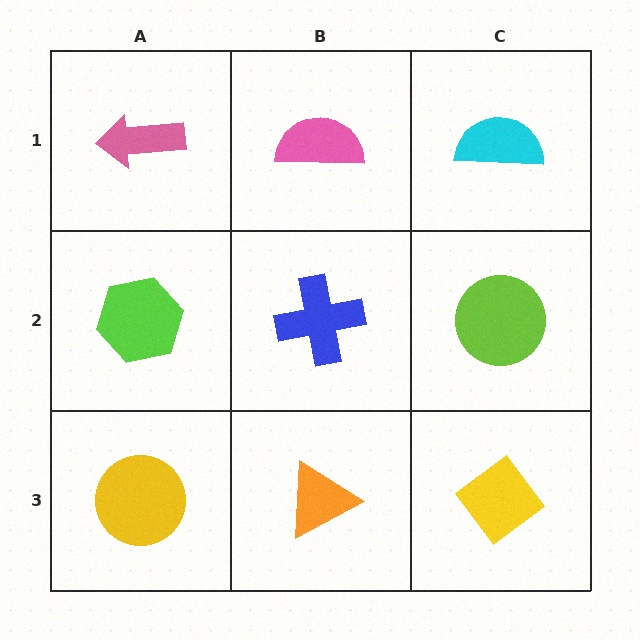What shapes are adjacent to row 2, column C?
A cyan semicircle (row 1, column C), a yellow diamond (row 3, column C), a blue cross (row 2, column B).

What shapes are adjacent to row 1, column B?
A blue cross (row 2, column B), a pink arrow (row 1, column A), a cyan semicircle (row 1, column C).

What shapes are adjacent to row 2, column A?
A pink arrow (row 1, column A), a yellow circle (row 3, column A), a blue cross (row 2, column B).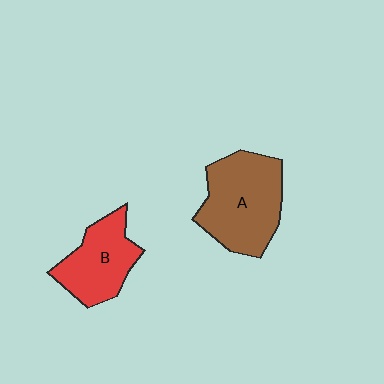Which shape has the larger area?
Shape A (brown).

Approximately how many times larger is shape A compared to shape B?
Approximately 1.4 times.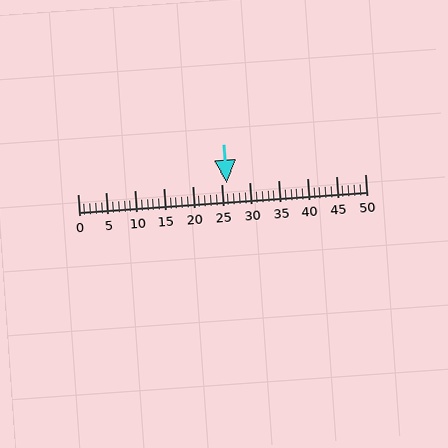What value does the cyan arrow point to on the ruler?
The cyan arrow points to approximately 26.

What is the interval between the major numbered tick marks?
The major tick marks are spaced 5 units apart.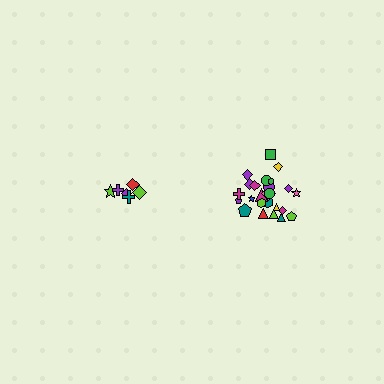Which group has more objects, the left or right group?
The right group.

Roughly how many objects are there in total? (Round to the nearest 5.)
Roughly 30 objects in total.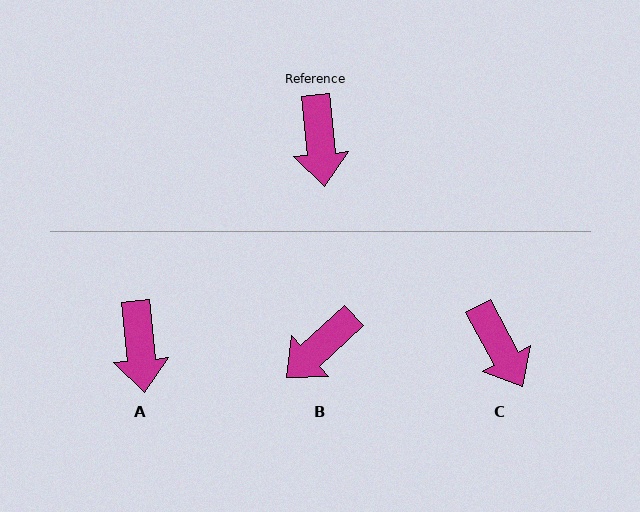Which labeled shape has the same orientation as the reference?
A.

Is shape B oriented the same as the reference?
No, it is off by about 53 degrees.